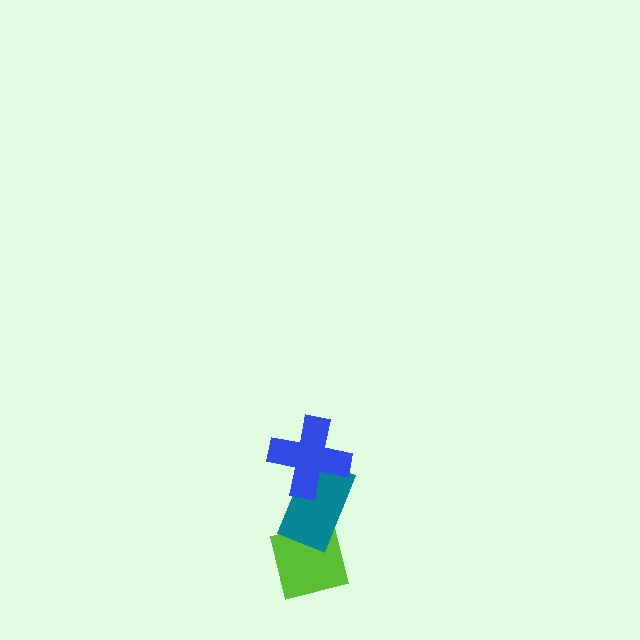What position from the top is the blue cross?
The blue cross is 1st from the top.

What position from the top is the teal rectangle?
The teal rectangle is 2nd from the top.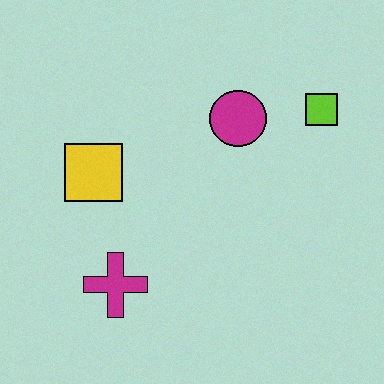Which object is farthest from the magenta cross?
The lime square is farthest from the magenta cross.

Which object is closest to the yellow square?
The magenta cross is closest to the yellow square.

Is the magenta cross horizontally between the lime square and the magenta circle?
No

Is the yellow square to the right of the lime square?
No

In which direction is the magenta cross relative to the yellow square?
The magenta cross is below the yellow square.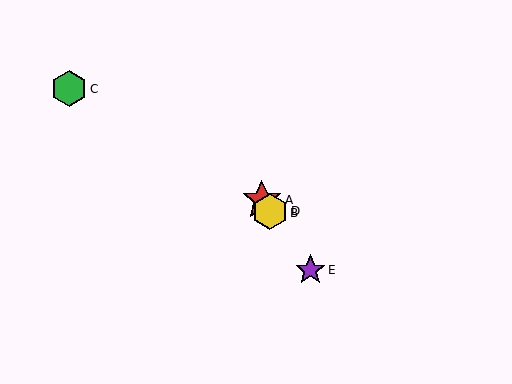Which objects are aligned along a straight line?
Objects A, B, D, E are aligned along a straight line.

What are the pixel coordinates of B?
Object B is at (271, 213).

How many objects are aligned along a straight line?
4 objects (A, B, D, E) are aligned along a straight line.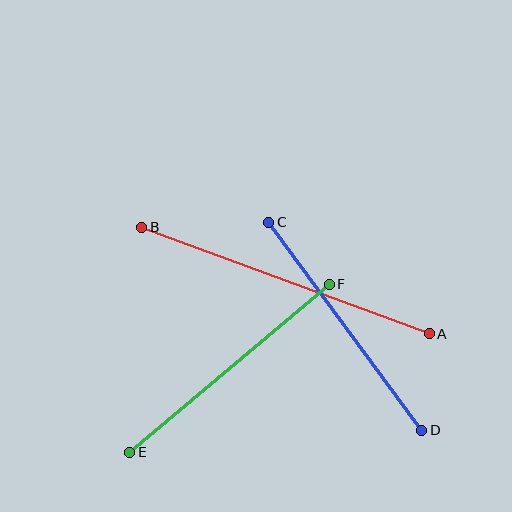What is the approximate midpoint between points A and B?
The midpoint is at approximately (285, 281) pixels.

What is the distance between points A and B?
The distance is approximately 307 pixels.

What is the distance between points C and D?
The distance is approximately 258 pixels.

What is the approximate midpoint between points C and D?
The midpoint is at approximately (345, 326) pixels.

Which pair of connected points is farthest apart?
Points A and B are farthest apart.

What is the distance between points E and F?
The distance is approximately 261 pixels.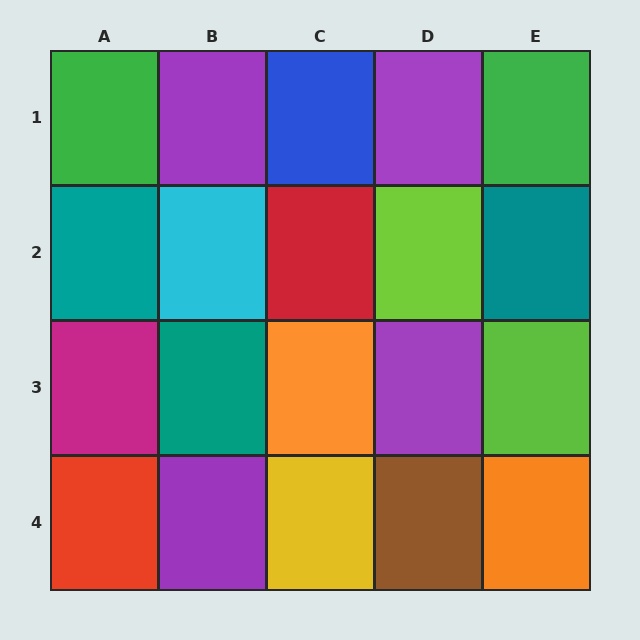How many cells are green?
2 cells are green.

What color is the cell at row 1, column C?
Blue.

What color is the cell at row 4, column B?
Purple.